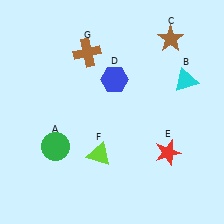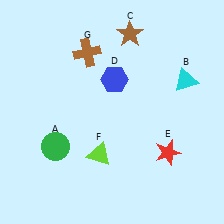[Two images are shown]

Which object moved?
The brown star (C) moved left.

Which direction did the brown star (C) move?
The brown star (C) moved left.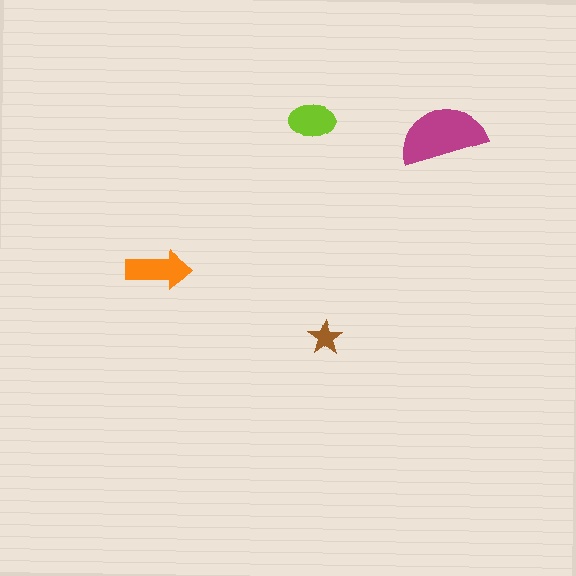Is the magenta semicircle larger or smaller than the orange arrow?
Larger.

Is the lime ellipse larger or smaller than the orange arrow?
Smaller.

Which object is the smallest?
The brown star.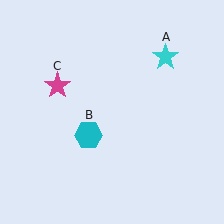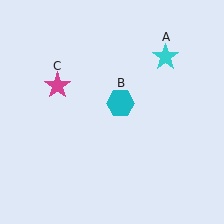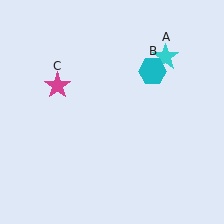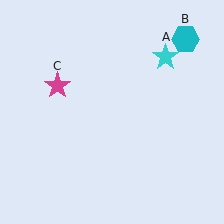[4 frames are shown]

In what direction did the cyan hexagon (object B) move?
The cyan hexagon (object B) moved up and to the right.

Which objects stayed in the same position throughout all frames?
Cyan star (object A) and magenta star (object C) remained stationary.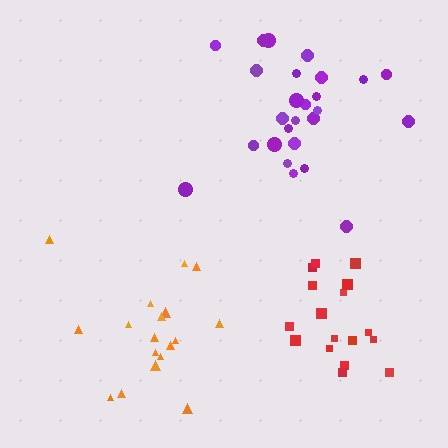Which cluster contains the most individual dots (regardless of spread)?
Purple (26).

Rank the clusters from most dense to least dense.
red, purple, orange.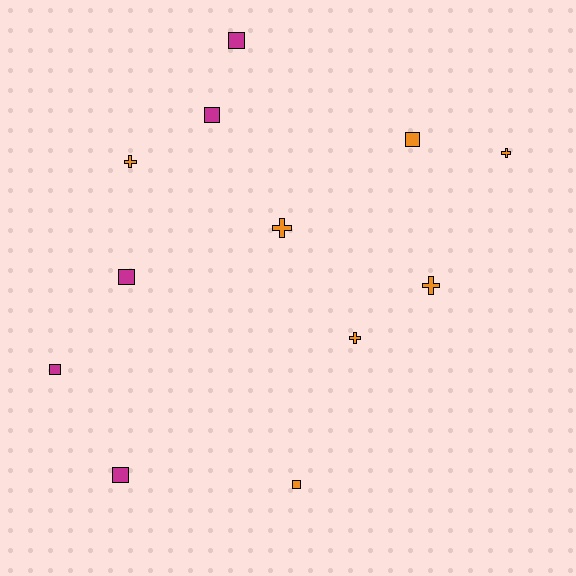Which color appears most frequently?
Orange, with 7 objects.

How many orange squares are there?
There are 2 orange squares.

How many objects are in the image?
There are 12 objects.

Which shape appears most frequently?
Square, with 7 objects.